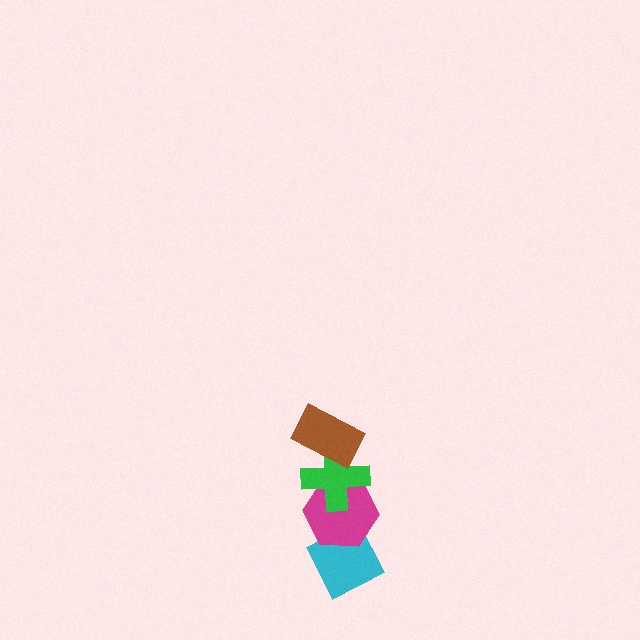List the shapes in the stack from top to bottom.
From top to bottom: the brown rectangle, the green cross, the magenta hexagon, the cyan diamond.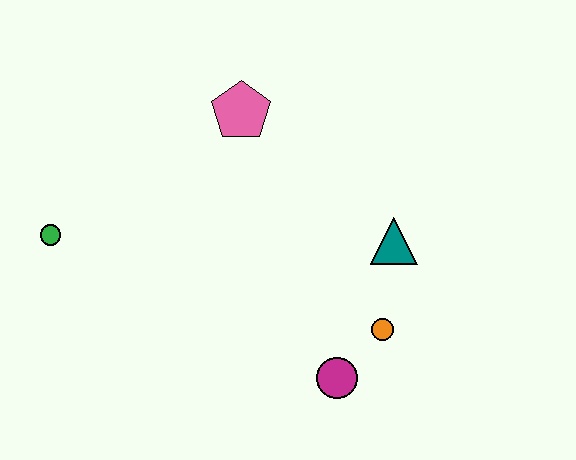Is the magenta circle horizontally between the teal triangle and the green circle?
Yes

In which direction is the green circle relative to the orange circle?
The green circle is to the left of the orange circle.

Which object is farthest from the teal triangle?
The green circle is farthest from the teal triangle.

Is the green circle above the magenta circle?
Yes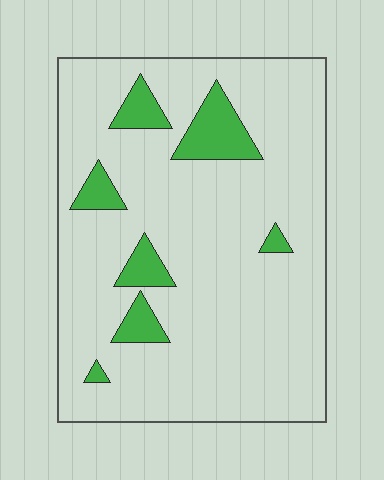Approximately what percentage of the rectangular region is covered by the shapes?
Approximately 10%.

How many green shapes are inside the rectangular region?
7.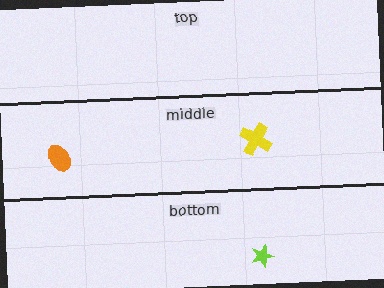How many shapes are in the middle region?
2.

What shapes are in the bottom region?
The lime star.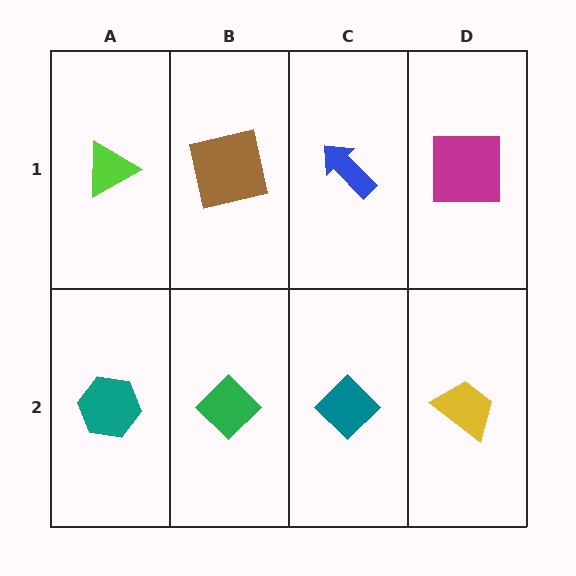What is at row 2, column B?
A green diamond.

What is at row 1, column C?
A blue arrow.